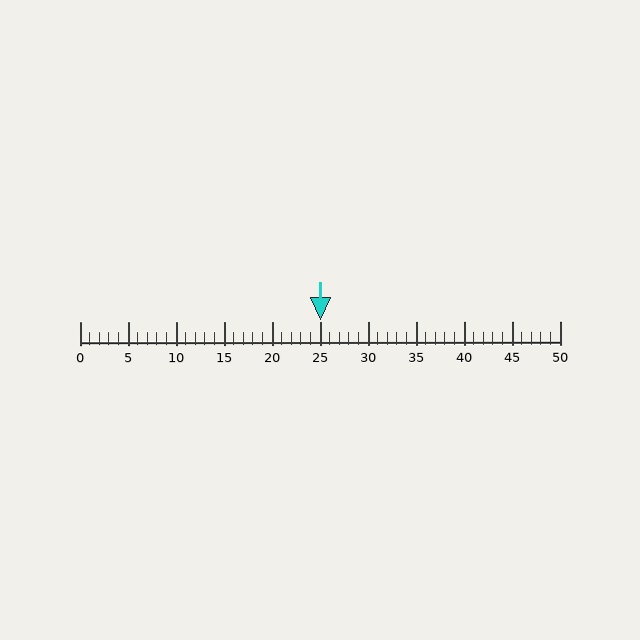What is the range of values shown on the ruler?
The ruler shows values from 0 to 50.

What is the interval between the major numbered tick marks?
The major tick marks are spaced 5 units apart.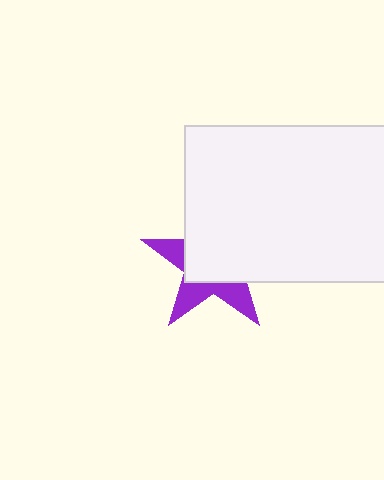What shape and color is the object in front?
The object in front is a white rectangle.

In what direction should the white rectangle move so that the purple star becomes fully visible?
The white rectangle should move toward the upper-right. That is the shortest direction to clear the overlap and leave the purple star fully visible.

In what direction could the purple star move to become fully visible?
The purple star could move toward the lower-left. That would shift it out from behind the white rectangle entirely.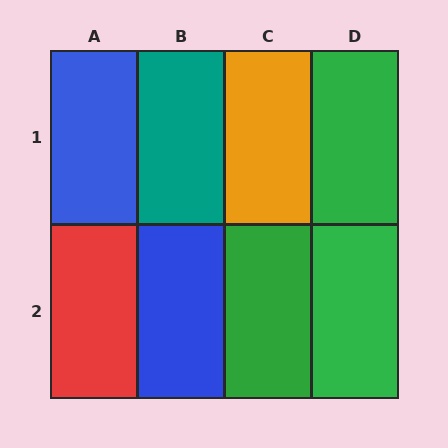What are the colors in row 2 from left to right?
Red, blue, green, green.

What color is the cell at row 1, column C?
Orange.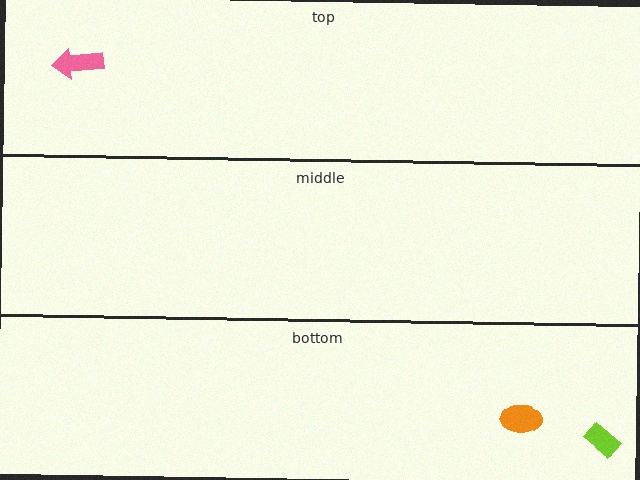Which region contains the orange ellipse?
The bottom region.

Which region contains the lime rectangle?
The bottom region.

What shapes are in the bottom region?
The orange ellipse, the lime rectangle.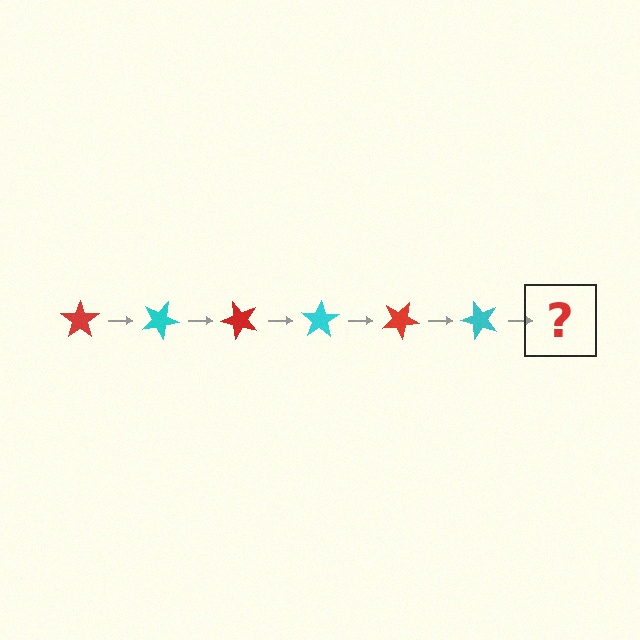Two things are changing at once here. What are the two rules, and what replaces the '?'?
The two rules are that it rotates 25 degrees each step and the color cycles through red and cyan. The '?' should be a red star, rotated 150 degrees from the start.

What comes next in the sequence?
The next element should be a red star, rotated 150 degrees from the start.